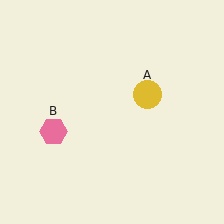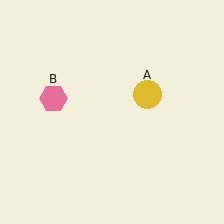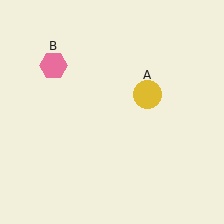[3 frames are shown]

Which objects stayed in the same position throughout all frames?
Yellow circle (object A) remained stationary.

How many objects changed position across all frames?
1 object changed position: pink hexagon (object B).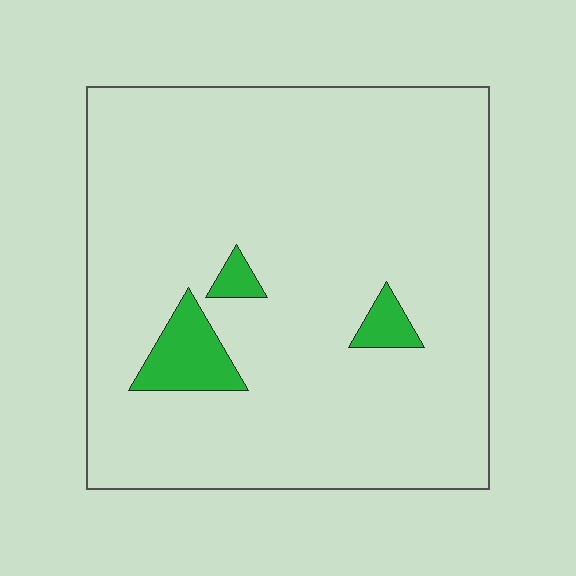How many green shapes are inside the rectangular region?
3.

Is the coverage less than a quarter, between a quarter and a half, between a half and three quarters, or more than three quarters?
Less than a quarter.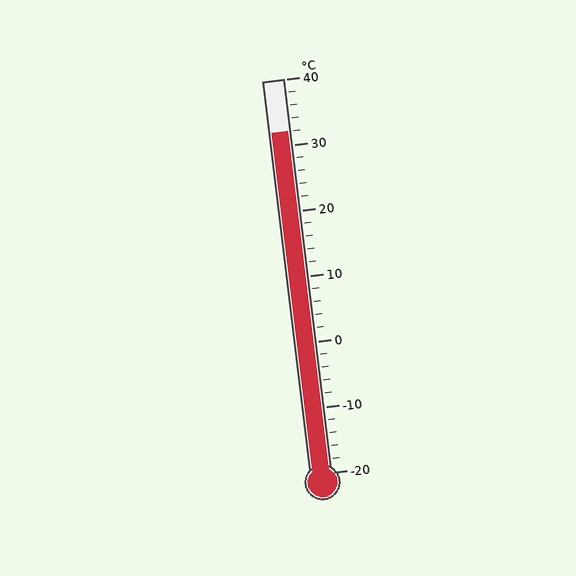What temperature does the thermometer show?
The thermometer shows approximately 32°C.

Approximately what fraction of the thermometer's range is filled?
The thermometer is filled to approximately 85% of its range.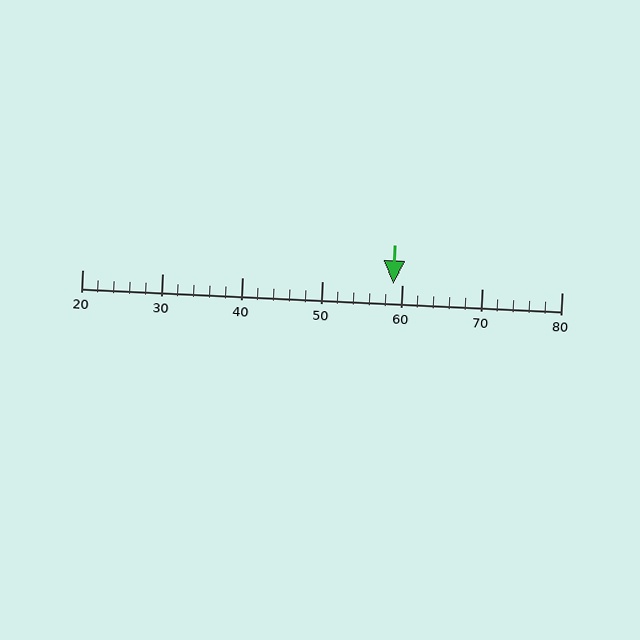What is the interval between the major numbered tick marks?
The major tick marks are spaced 10 units apart.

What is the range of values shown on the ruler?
The ruler shows values from 20 to 80.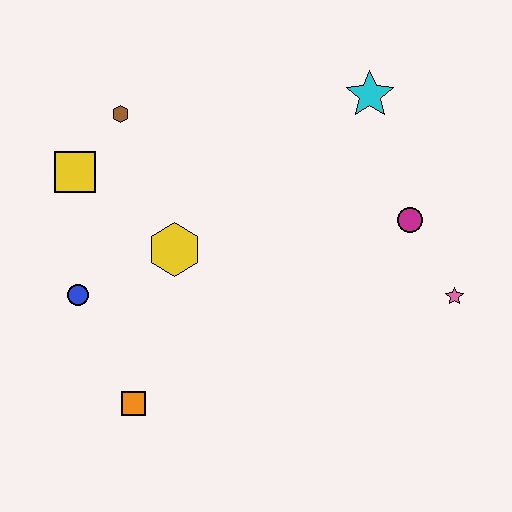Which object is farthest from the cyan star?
The orange square is farthest from the cyan star.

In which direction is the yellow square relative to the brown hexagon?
The yellow square is below the brown hexagon.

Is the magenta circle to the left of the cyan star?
No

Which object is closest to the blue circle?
The yellow hexagon is closest to the blue circle.